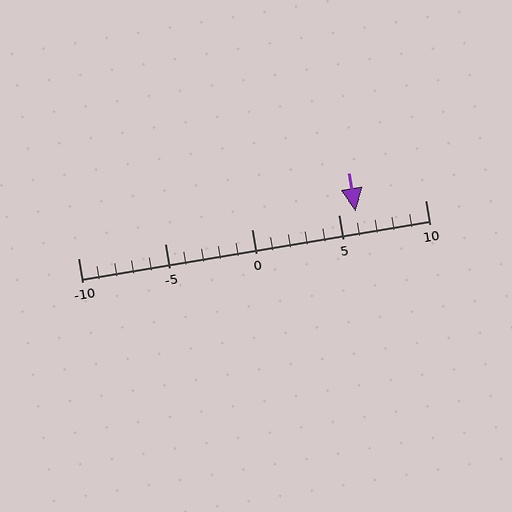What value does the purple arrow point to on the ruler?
The purple arrow points to approximately 6.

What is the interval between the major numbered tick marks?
The major tick marks are spaced 5 units apart.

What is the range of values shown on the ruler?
The ruler shows values from -10 to 10.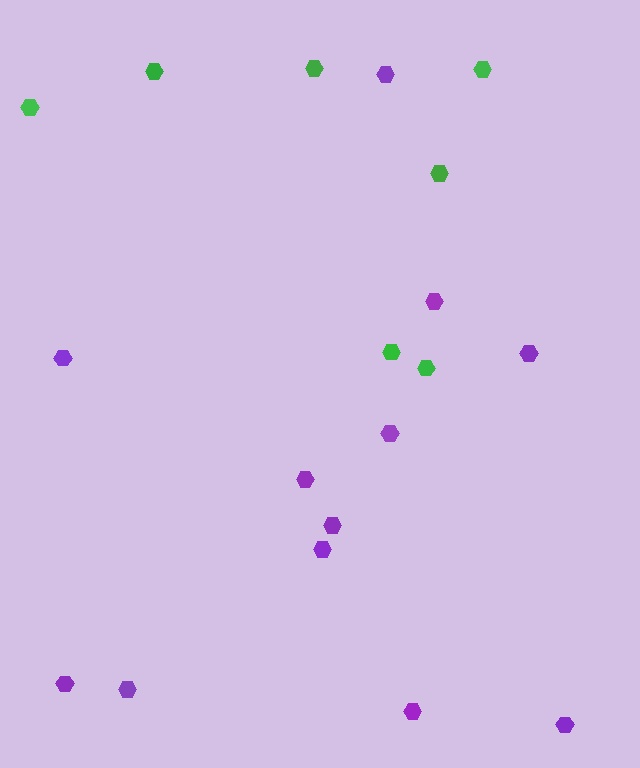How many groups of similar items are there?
There are 2 groups: one group of purple hexagons (12) and one group of green hexagons (7).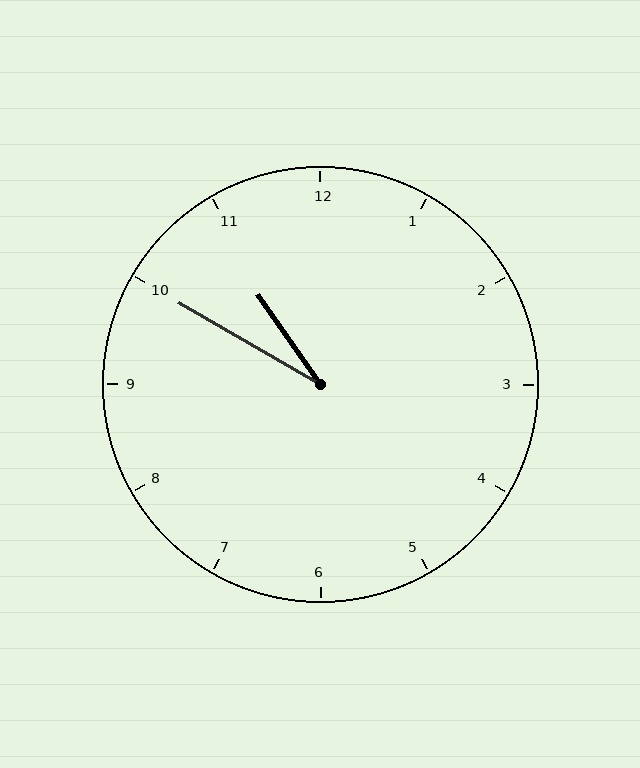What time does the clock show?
10:50.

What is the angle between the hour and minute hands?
Approximately 25 degrees.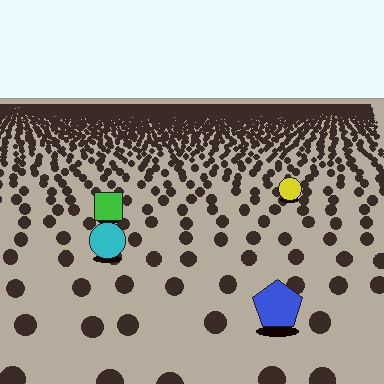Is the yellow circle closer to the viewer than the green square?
No. The green square is closer — you can tell from the texture gradient: the ground texture is coarser near it.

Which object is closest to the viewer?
The blue pentagon is closest. The texture marks near it are larger and more spread out.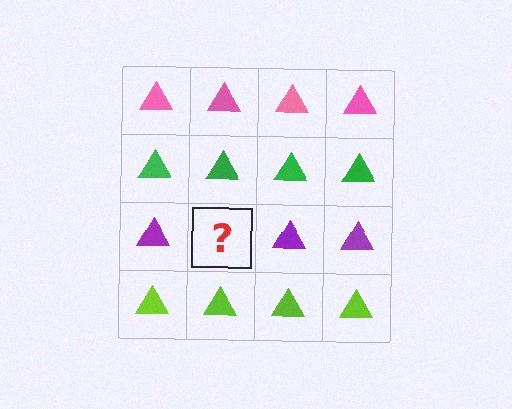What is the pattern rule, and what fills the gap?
The rule is that each row has a consistent color. The gap should be filled with a purple triangle.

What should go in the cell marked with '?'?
The missing cell should contain a purple triangle.